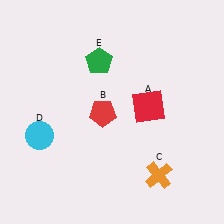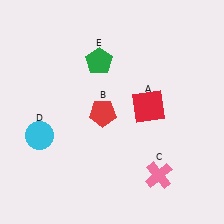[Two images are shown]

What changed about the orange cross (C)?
In Image 1, C is orange. In Image 2, it changed to pink.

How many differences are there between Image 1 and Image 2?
There is 1 difference between the two images.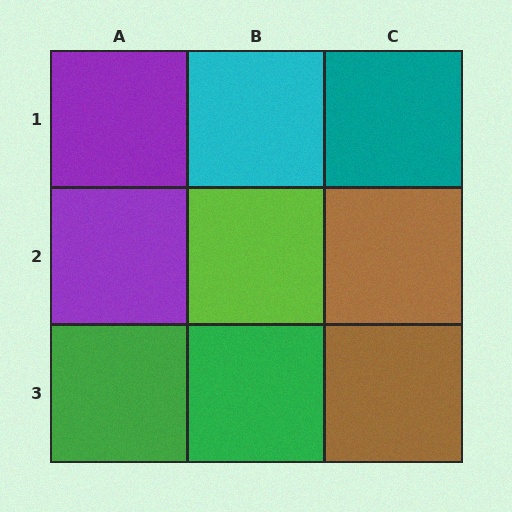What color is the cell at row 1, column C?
Teal.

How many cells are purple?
2 cells are purple.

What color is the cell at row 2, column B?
Lime.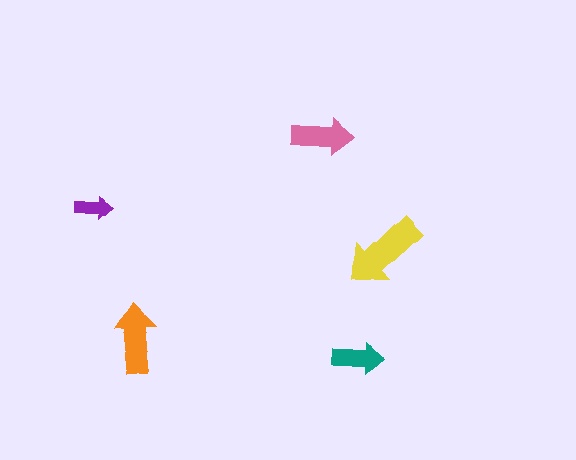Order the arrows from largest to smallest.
the yellow one, the orange one, the pink one, the teal one, the purple one.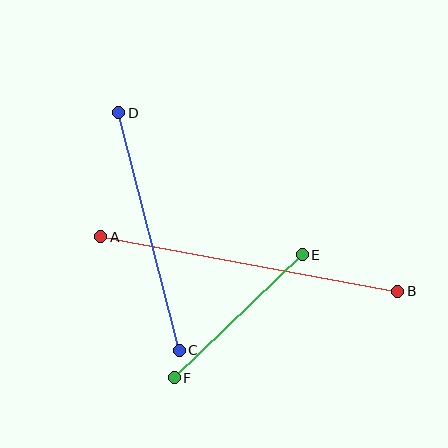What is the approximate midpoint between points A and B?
The midpoint is at approximately (249, 264) pixels.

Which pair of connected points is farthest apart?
Points A and B are farthest apart.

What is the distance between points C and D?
The distance is approximately 245 pixels.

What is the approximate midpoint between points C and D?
The midpoint is at approximately (149, 231) pixels.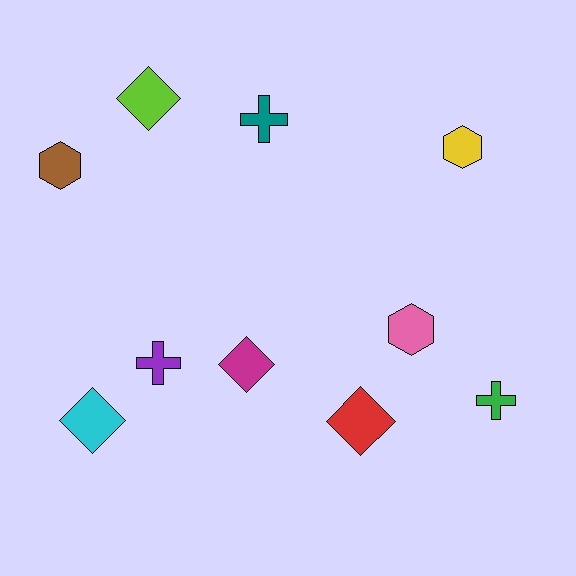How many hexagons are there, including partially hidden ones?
There are 3 hexagons.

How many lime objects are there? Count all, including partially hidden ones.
There is 1 lime object.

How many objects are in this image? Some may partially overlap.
There are 10 objects.